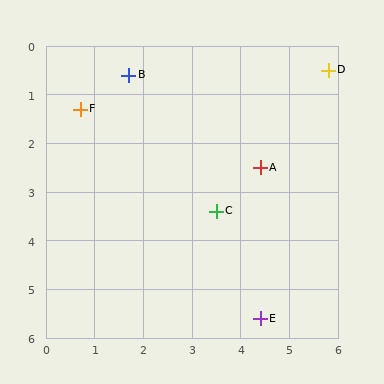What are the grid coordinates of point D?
Point D is at approximately (5.8, 0.5).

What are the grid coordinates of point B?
Point B is at approximately (1.7, 0.6).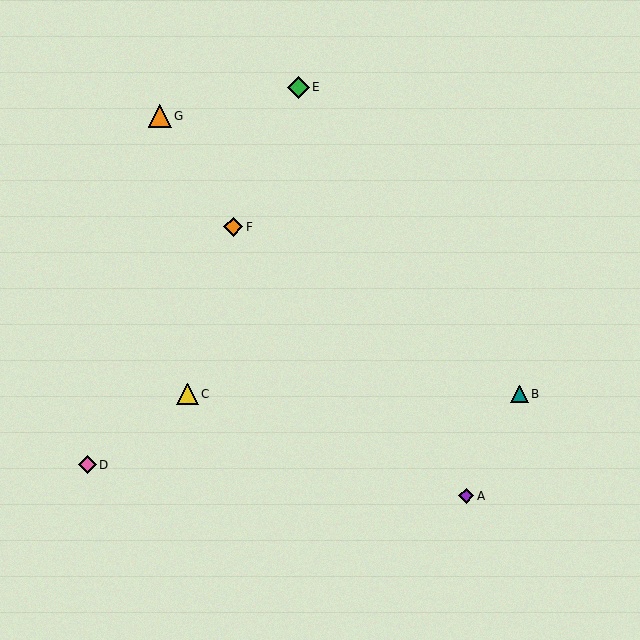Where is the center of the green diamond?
The center of the green diamond is at (298, 87).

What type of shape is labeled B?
Shape B is a teal triangle.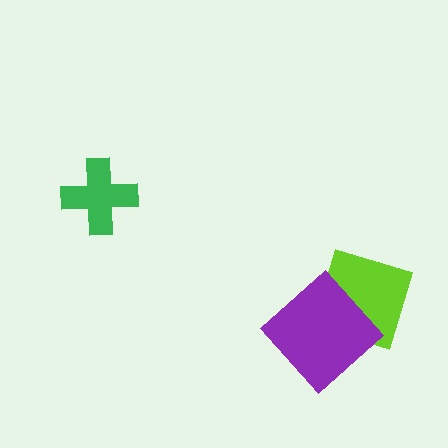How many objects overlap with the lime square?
1 object overlaps with the lime square.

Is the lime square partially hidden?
Yes, it is partially covered by another shape.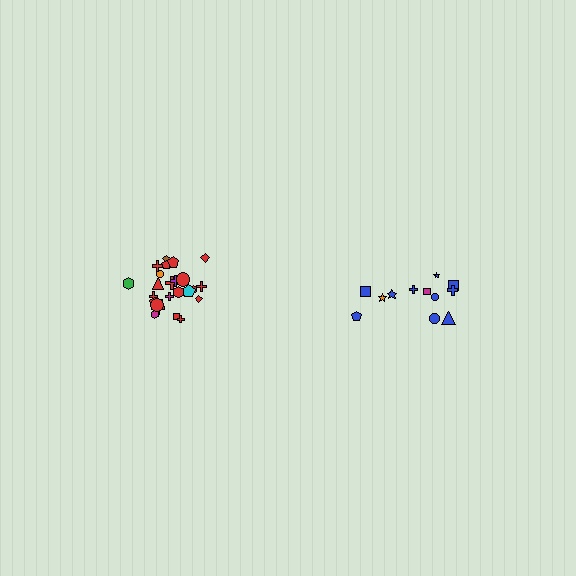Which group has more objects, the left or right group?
The left group.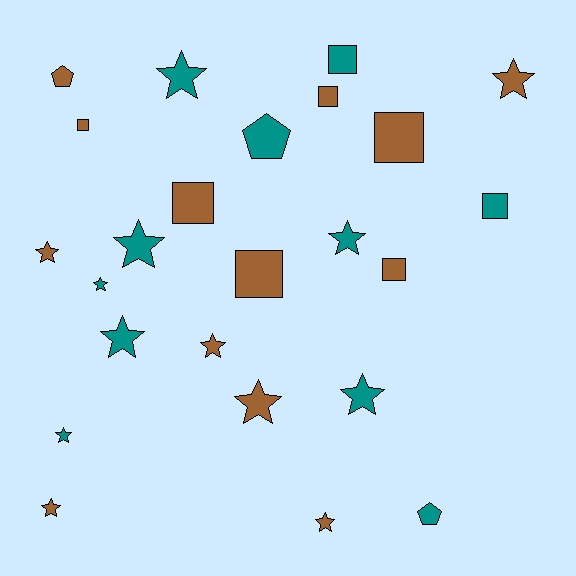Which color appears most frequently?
Brown, with 13 objects.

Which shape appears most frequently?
Star, with 13 objects.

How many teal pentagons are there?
There are 2 teal pentagons.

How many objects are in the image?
There are 24 objects.